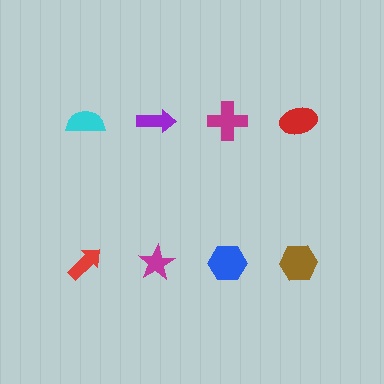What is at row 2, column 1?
A red arrow.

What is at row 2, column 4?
A brown hexagon.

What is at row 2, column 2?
A magenta star.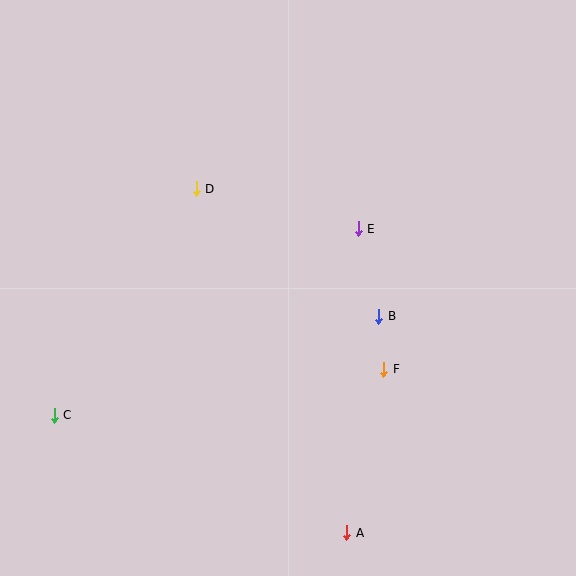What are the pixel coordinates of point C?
Point C is at (54, 415).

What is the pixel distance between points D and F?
The distance between D and F is 260 pixels.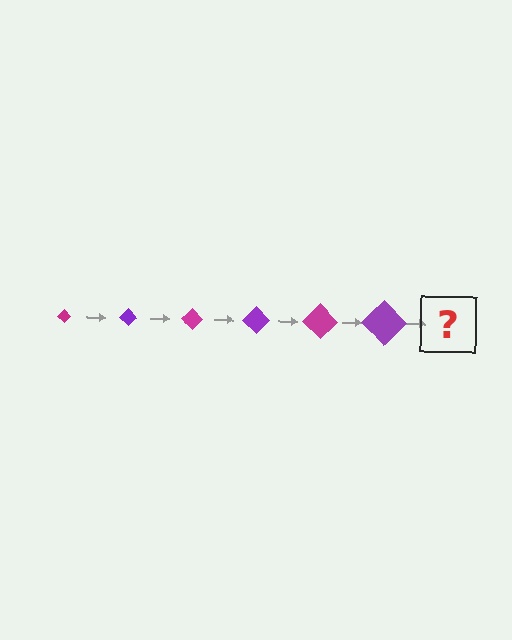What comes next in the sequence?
The next element should be a magenta diamond, larger than the previous one.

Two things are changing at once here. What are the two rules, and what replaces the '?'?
The two rules are that the diamond grows larger each step and the color cycles through magenta and purple. The '?' should be a magenta diamond, larger than the previous one.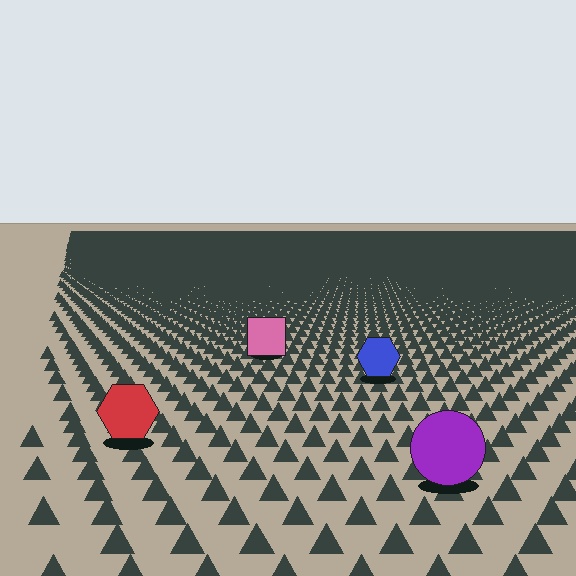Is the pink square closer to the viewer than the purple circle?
No. The purple circle is closer — you can tell from the texture gradient: the ground texture is coarser near it.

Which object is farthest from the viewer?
The pink square is farthest from the viewer. It appears smaller and the ground texture around it is denser.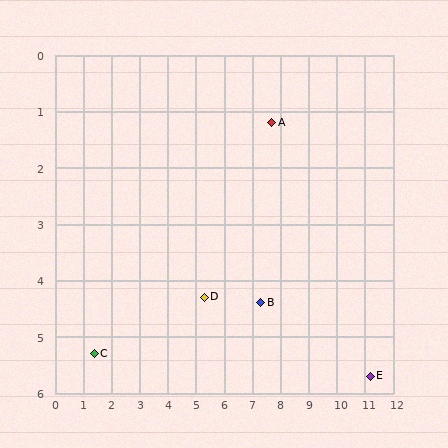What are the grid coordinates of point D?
Point D is at approximately (5.3, 4.3).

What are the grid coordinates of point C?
Point C is at approximately (1.4, 5.3).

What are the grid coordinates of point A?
Point A is at approximately (7.7, 1.2).